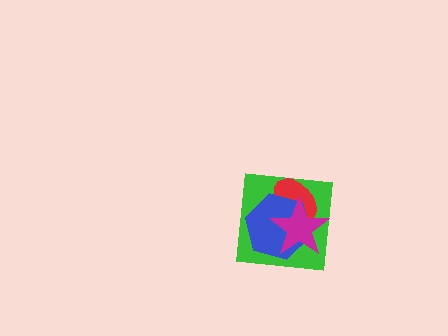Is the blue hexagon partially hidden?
Yes, it is partially covered by another shape.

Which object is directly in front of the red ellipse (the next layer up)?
The blue hexagon is directly in front of the red ellipse.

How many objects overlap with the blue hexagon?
3 objects overlap with the blue hexagon.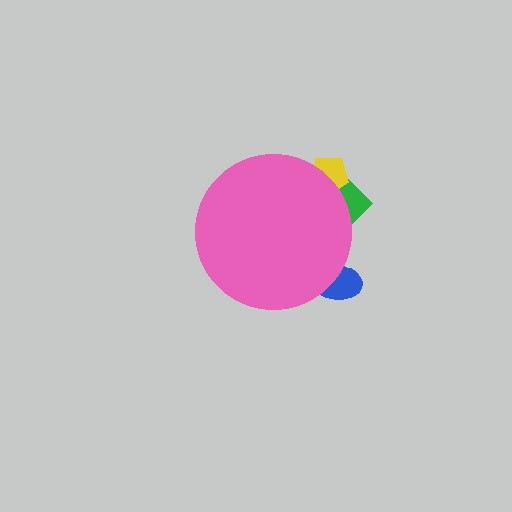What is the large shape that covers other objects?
A pink circle.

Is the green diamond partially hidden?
Yes, the green diamond is partially hidden behind the pink circle.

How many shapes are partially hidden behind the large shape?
3 shapes are partially hidden.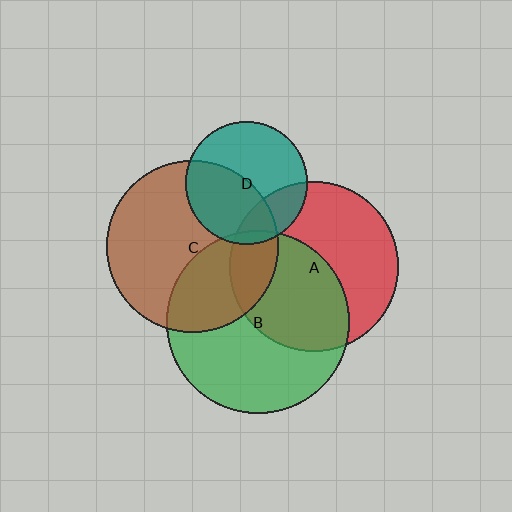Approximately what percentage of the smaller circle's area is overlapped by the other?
Approximately 50%.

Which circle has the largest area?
Circle B (green).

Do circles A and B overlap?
Yes.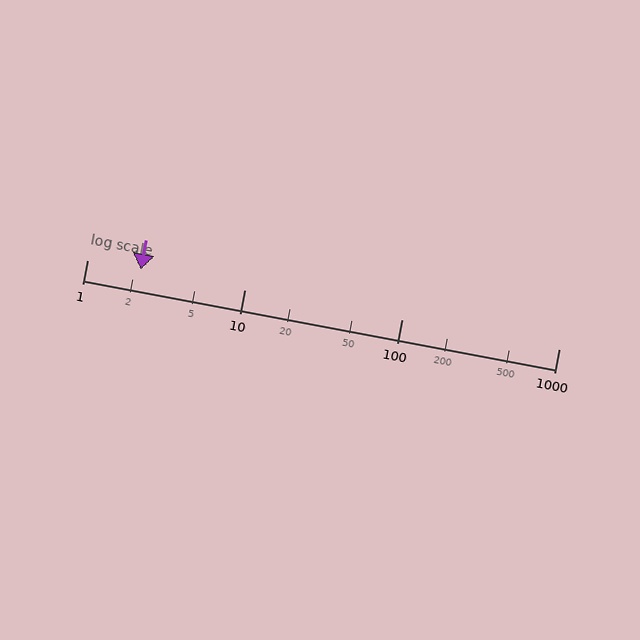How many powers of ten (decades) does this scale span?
The scale spans 3 decades, from 1 to 1000.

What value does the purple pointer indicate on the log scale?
The pointer indicates approximately 2.2.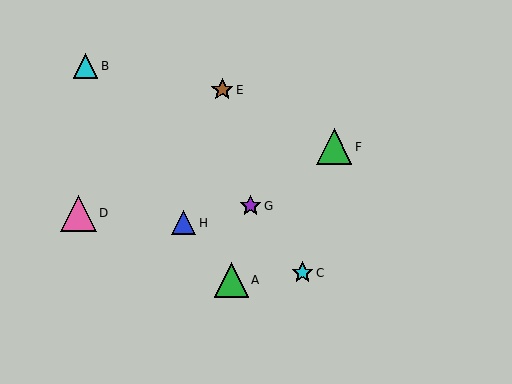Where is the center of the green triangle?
The center of the green triangle is at (334, 147).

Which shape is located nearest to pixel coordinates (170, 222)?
The blue triangle (labeled H) at (184, 223) is nearest to that location.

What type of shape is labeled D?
Shape D is a pink triangle.